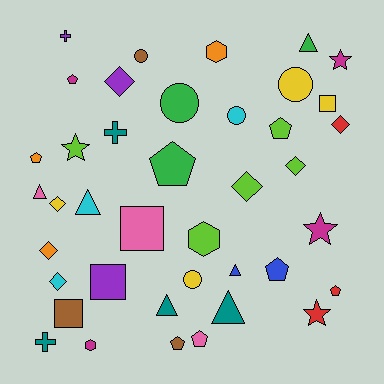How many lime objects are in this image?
There are 5 lime objects.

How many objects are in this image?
There are 40 objects.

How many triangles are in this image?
There are 6 triangles.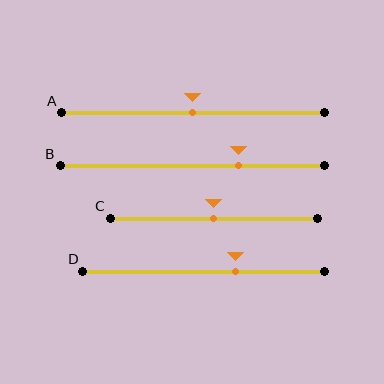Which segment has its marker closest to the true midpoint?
Segment A has its marker closest to the true midpoint.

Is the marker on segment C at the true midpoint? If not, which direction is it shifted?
Yes, the marker on segment C is at the true midpoint.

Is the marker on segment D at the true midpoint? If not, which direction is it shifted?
No, the marker on segment D is shifted to the right by about 13% of the segment length.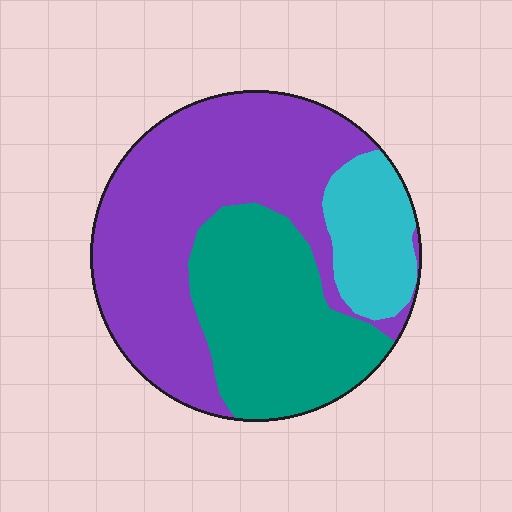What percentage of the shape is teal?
Teal takes up about one third (1/3) of the shape.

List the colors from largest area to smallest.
From largest to smallest: purple, teal, cyan.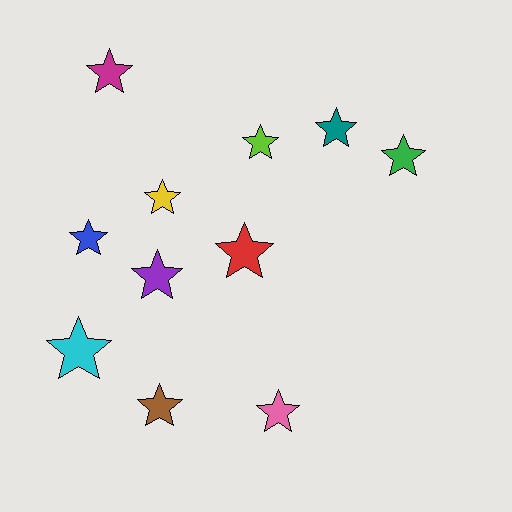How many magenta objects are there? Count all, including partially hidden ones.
There is 1 magenta object.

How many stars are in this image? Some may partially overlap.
There are 11 stars.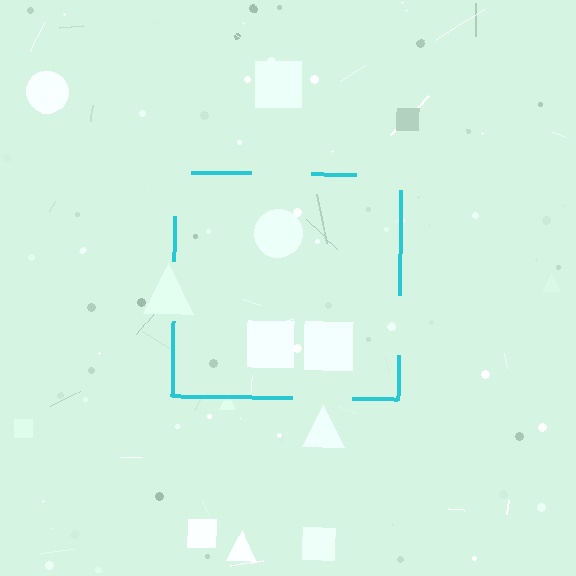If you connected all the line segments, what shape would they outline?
They would outline a square.